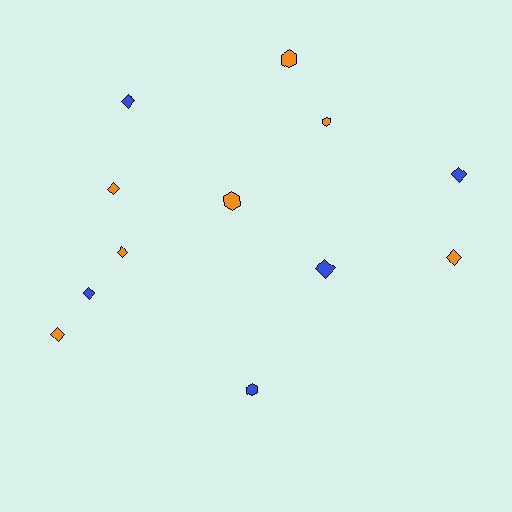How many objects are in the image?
There are 12 objects.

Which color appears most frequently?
Orange, with 7 objects.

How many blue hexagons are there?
There is 1 blue hexagon.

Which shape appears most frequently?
Diamond, with 8 objects.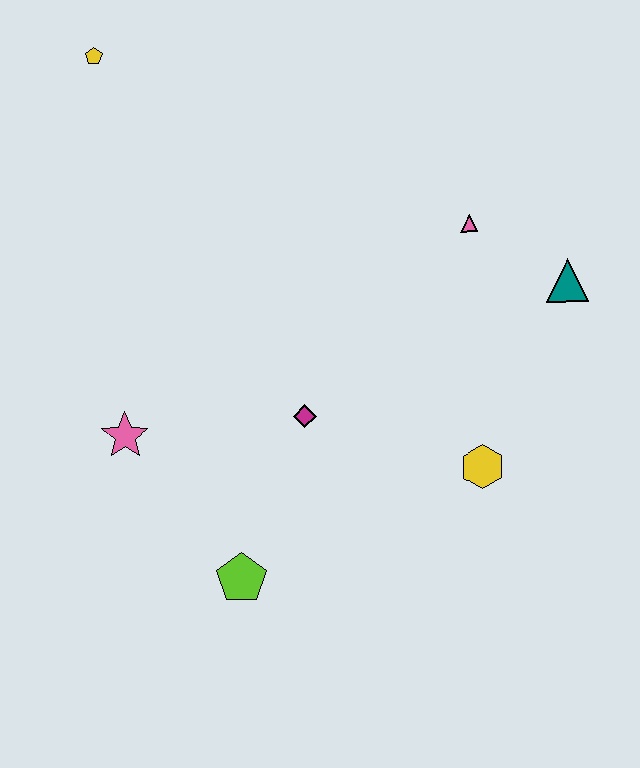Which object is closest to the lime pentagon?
The magenta diamond is closest to the lime pentagon.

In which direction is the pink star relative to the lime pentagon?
The pink star is above the lime pentagon.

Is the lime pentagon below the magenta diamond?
Yes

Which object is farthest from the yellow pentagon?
The yellow hexagon is farthest from the yellow pentagon.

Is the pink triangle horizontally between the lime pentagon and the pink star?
No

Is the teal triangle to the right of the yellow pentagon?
Yes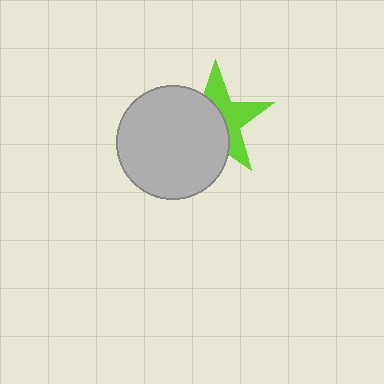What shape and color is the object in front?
The object in front is a light gray circle.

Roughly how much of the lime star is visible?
About half of it is visible (roughly 46%).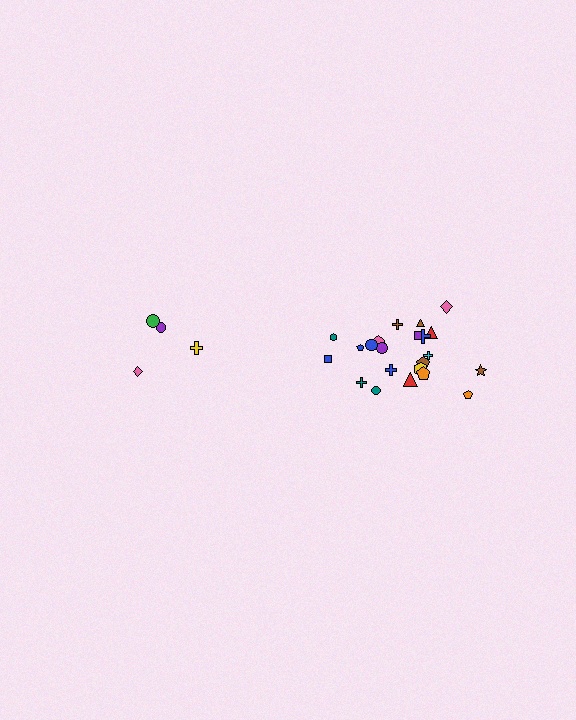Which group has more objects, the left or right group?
The right group.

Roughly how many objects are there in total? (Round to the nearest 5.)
Roughly 25 objects in total.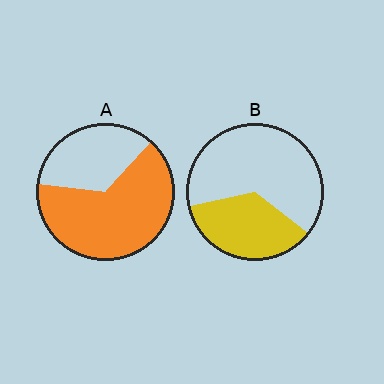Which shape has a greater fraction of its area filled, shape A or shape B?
Shape A.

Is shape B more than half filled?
No.